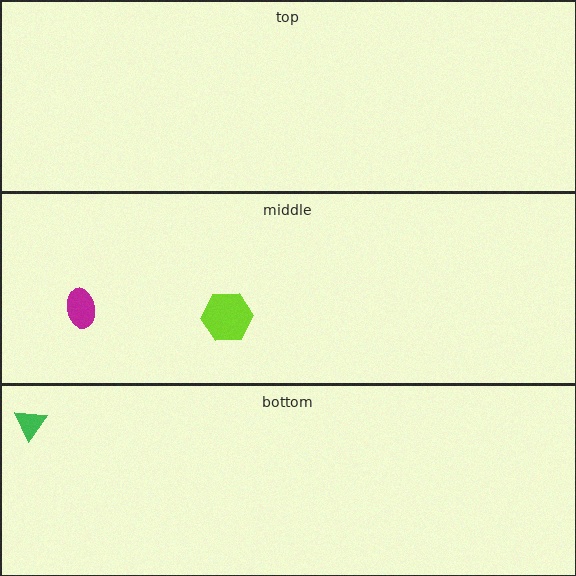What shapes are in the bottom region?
The green triangle.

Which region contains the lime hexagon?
The middle region.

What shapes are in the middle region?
The magenta ellipse, the lime hexagon.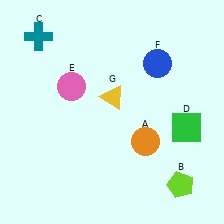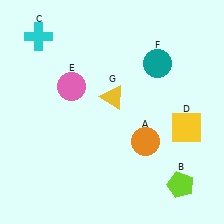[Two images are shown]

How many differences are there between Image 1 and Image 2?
There are 3 differences between the two images.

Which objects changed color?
C changed from teal to cyan. D changed from green to yellow. F changed from blue to teal.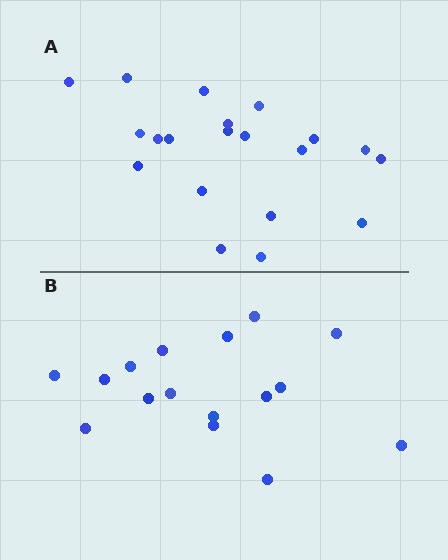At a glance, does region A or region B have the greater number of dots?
Region A (the top region) has more dots.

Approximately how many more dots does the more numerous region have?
Region A has about 4 more dots than region B.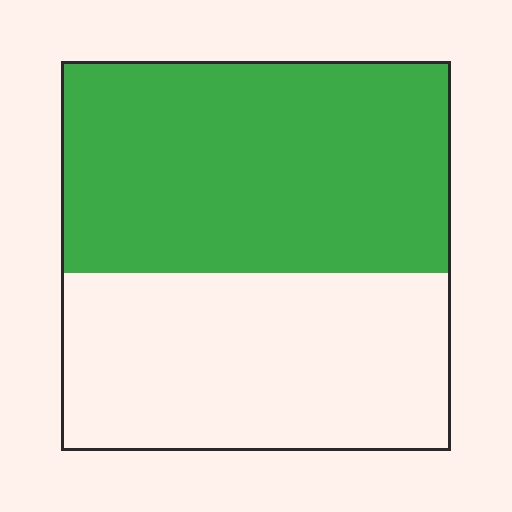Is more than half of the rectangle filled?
Yes.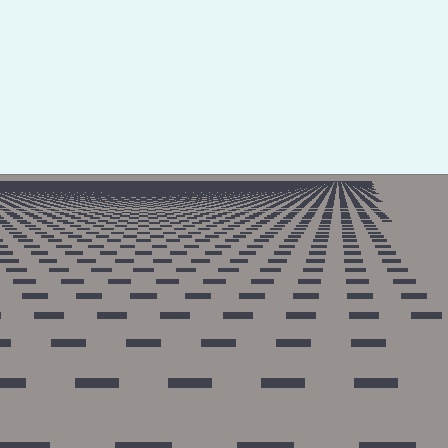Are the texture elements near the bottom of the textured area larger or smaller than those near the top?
Larger. Near the bottom, elements are closer to the viewer and appear at a bigger on-screen size.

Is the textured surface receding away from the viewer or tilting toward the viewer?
The surface is receding away from the viewer. Texture elements get smaller and denser toward the top.